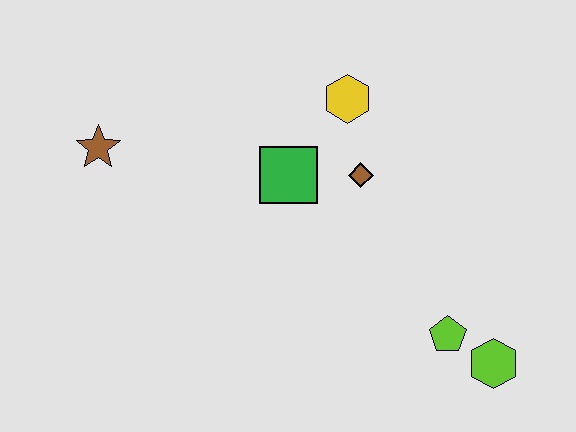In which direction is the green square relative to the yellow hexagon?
The green square is below the yellow hexagon.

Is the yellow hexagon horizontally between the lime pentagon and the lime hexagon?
No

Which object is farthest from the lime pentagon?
The brown star is farthest from the lime pentagon.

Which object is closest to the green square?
The brown diamond is closest to the green square.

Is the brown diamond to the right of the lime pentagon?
No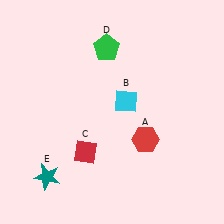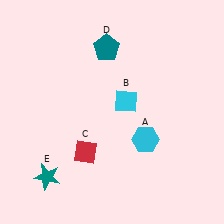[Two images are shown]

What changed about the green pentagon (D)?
In Image 1, D is green. In Image 2, it changed to teal.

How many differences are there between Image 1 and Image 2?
There are 2 differences between the two images.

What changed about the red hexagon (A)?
In Image 1, A is red. In Image 2, it changed to cyan.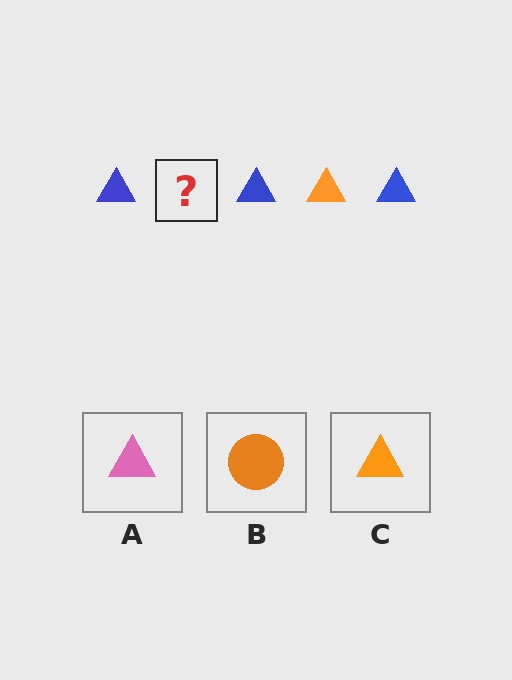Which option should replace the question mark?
Option C.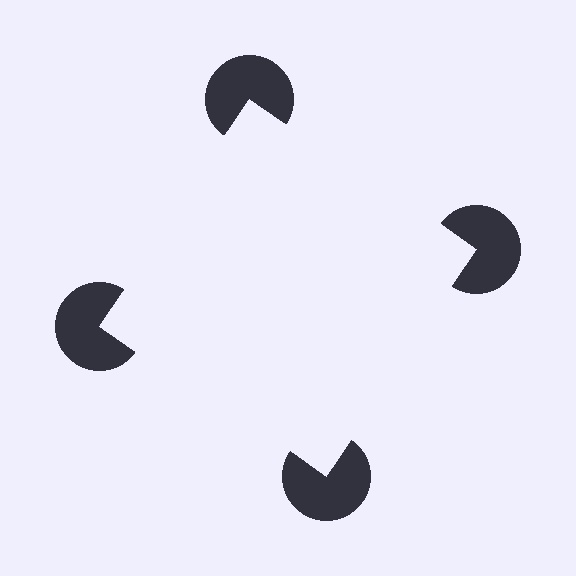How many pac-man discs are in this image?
There are 4 — one at each vertex of the illusory square.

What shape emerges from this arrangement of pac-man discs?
An illusory square — its edges are inferred from the aligned wedge cuts in the pac-man discs, not physically drawn.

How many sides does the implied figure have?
4 sides.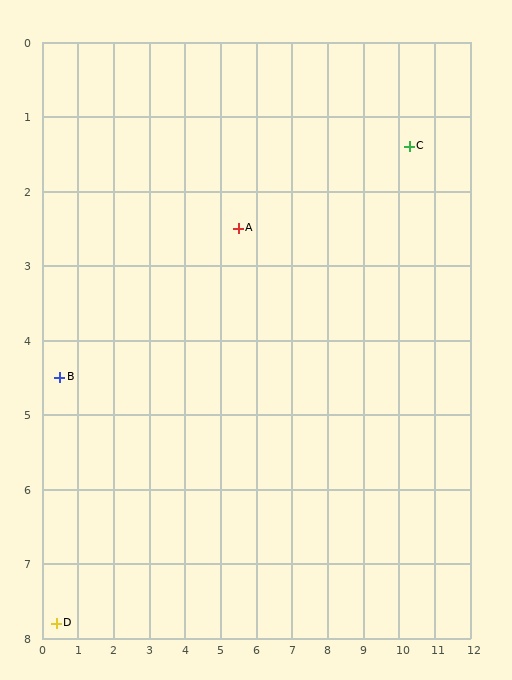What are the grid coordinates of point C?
Point C is at approximately (10.3, 1.4).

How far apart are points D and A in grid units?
Points D and A are about 7.4 grid units apart.